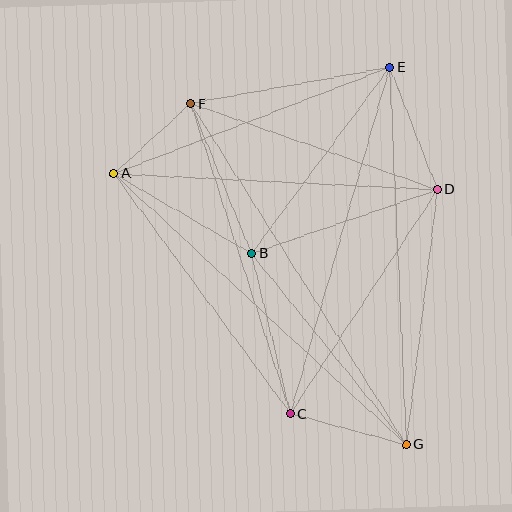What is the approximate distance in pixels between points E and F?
The distance between E and F is approximately 202 pixels.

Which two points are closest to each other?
Points A and F are closest to each other.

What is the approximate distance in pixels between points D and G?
The distance between D and G is approximately 257 pixels.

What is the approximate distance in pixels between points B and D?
The distance between B and D is approximately 196 pixels.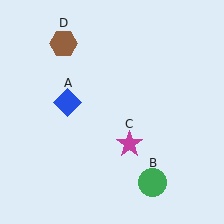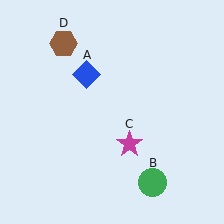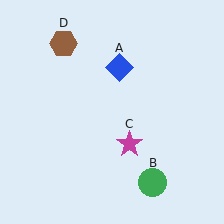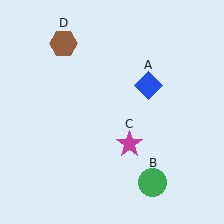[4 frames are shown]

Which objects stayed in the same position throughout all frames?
Green circle (object B) and magenta star (object C) and brown hexagon (object D) remained stationary.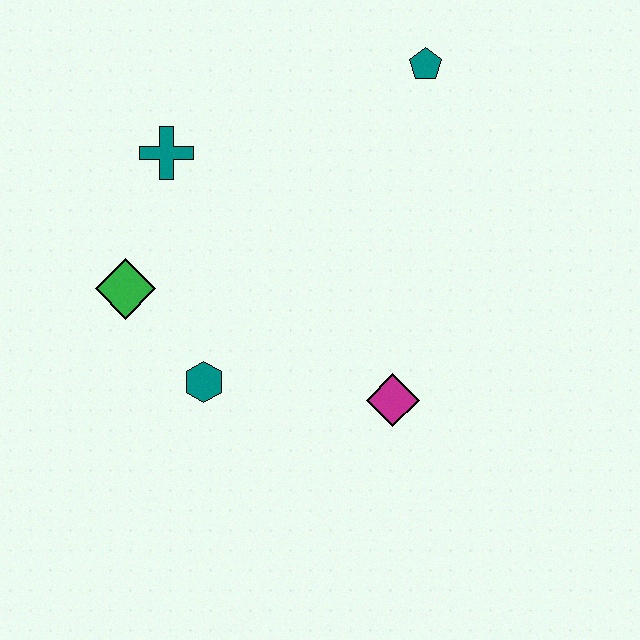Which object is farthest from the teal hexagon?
The teal pentagon is farthest from the teal hexagon.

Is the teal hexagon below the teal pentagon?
Yes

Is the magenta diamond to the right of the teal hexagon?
Yes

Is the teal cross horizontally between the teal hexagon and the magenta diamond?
No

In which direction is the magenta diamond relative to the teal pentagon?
The magenta diamond is below the teal pentagon.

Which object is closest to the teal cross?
The green diamond is closest to the teal cross.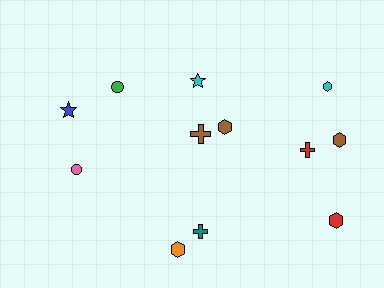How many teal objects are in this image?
There is 1 teal object.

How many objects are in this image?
There are 12 objects.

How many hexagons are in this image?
There are 5 hexagons.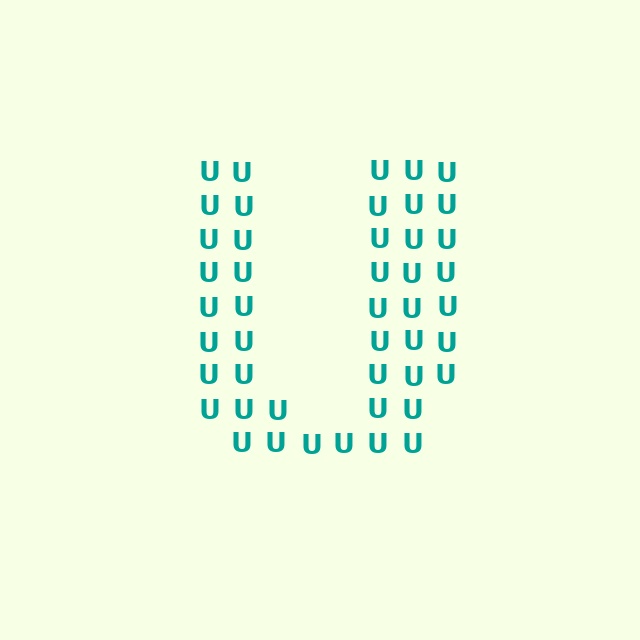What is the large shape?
The large shape is the letter U.